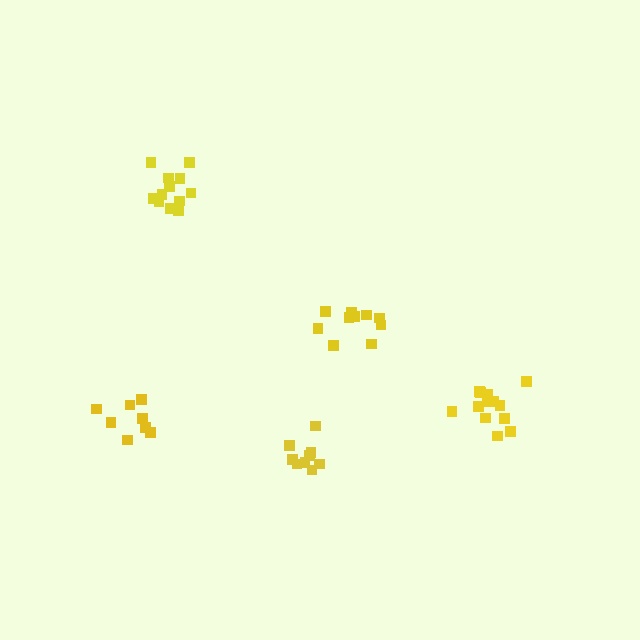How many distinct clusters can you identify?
There are 5 distinct clusters.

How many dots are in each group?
Group 1: 14 dots, Group 2: 12 dots, Group 3: 8 dots, Group 4: 10 dots, Group 5: 9 dots (53 total).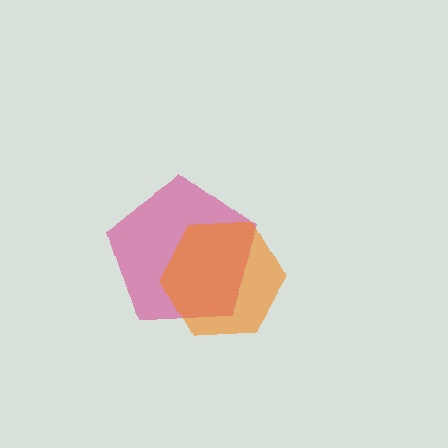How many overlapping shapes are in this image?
There are 2 overlapping shapes in the image.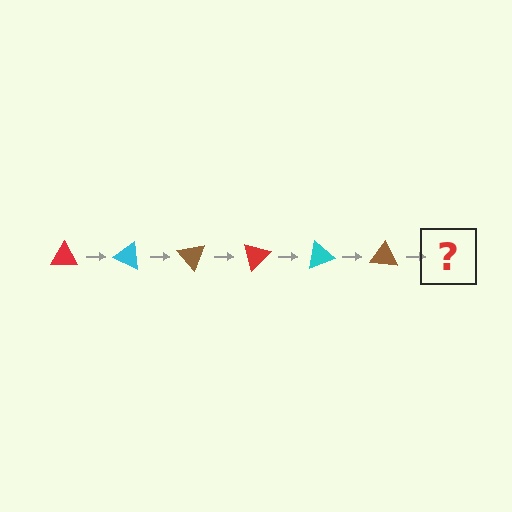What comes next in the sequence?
The next element should be a red triangle, rotated 150 degrees from the start.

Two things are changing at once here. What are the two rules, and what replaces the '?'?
The two rules are that it rotates 25 degrees each step and the color cycles through red, cyan, and brown. The '?' should be a red triangle, rotated 150 degrees from the start.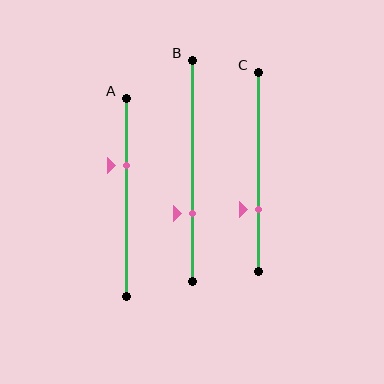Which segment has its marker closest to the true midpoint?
Segment A has its marker closest to the true midpoint.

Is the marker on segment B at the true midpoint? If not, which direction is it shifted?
No, the marker on segment B is shifted downward by about 19% of the segment length.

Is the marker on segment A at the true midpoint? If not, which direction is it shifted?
No, the marker on segment A is shifted upward by about 16% of the segment length.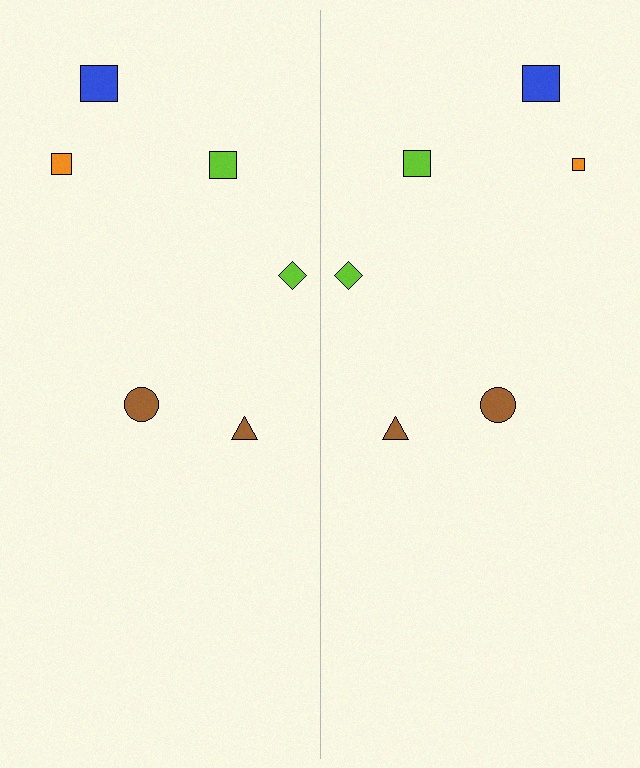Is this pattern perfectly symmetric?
No, the pattern is not perfectly symmetric. The orange square on the right side has a different size than its mirror counterpart.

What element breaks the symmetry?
The orange square on the right side has a different size than its mirror counterpart.